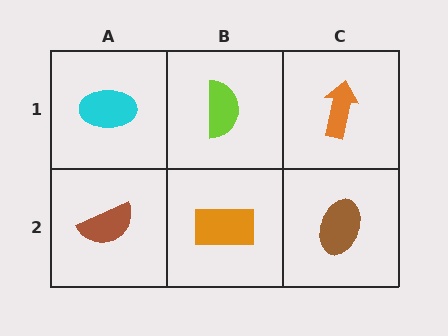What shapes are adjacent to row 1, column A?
A brown semicircle (row 2, column A), a lime semicircle (row 1, column B).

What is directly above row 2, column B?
A lime semicircle.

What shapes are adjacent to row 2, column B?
A lime semicircle (row 1, column B), a brown semicircle (row 2, column A), a brown ellipse (row 2, column C).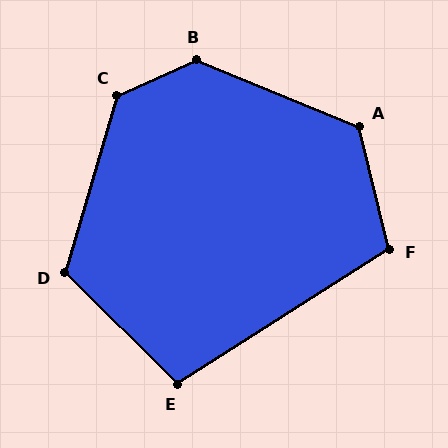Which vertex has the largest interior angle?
B, at approximately 133 degrees.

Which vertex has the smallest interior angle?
E, at approximately 103 degrees.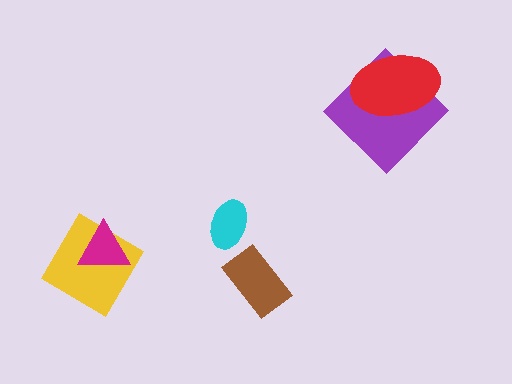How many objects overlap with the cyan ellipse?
0 objects overlap with the cyan ellipse.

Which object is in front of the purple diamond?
The red ellipse is in front of the purple diamond.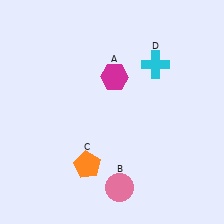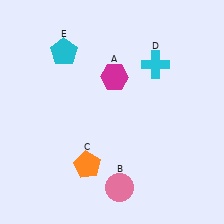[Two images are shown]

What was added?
A cyan pentagon (E) was added in Image 2.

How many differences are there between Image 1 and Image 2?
There is 1 difference between the two images.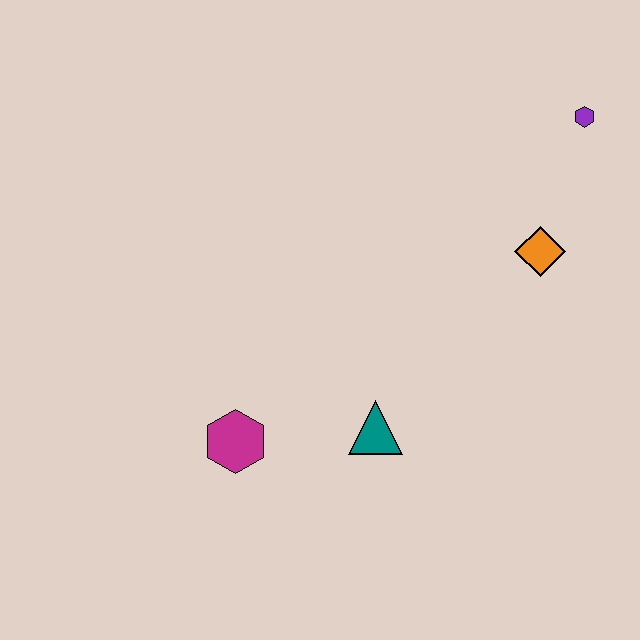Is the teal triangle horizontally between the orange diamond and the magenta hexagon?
Yes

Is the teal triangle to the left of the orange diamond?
Yes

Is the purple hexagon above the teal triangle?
Yes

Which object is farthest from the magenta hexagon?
The purple hexagon is farthest from the magenta hexagon.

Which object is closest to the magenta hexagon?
The teal triangle is closest to the magenta hexagon.